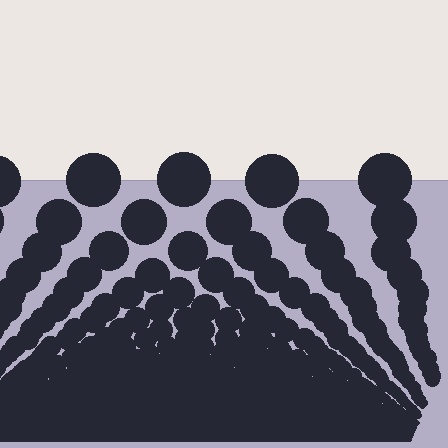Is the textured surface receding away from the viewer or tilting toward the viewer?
The surface appears to tilt toward the viewer. Texture elements get larger and sparser toward the top.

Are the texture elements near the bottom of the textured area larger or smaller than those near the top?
Smaller. The gradient is inverted — elements near the bottom are smaller and denser.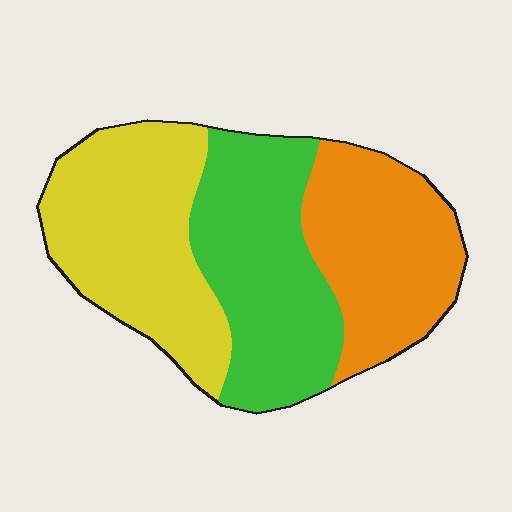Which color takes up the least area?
Orange, at roughly 30%.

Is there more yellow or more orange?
Yellow.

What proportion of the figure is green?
Green covers 34% of the figure.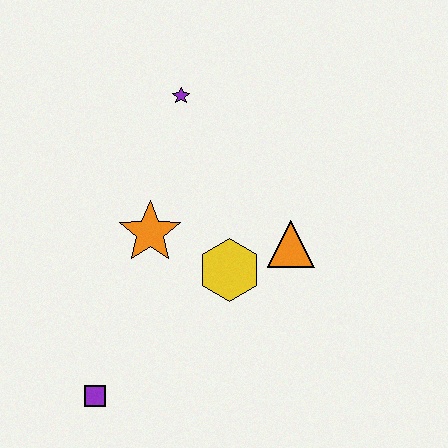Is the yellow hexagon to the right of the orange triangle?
No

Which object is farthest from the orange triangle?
The purple square is farthest from the orange triangle.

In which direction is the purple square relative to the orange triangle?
The purple square is to the left of the orange triangle.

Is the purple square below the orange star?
Yes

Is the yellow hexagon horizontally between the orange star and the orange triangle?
Yes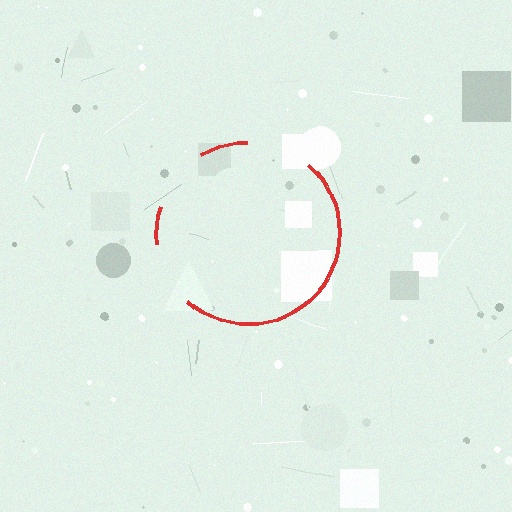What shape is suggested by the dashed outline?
The dashed outline suggests a circle.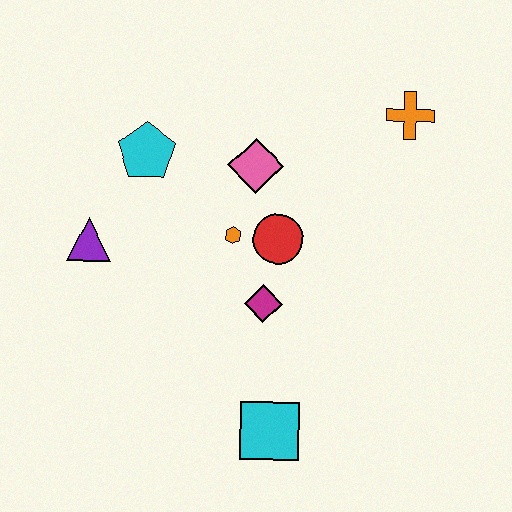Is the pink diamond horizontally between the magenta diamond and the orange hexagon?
Yes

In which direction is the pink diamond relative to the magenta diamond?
The pink diamond is above the magenta diamond.